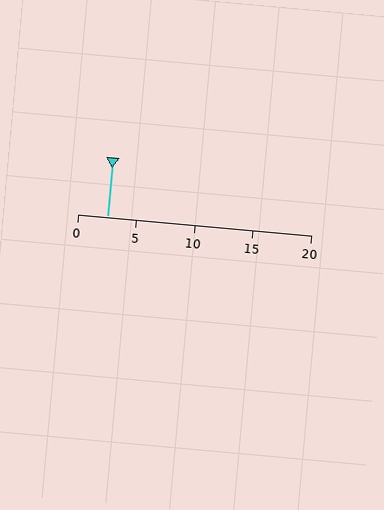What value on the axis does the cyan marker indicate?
The marker indicates approximately 2.5.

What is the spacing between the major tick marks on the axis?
The major ticks are spaced 5 apart.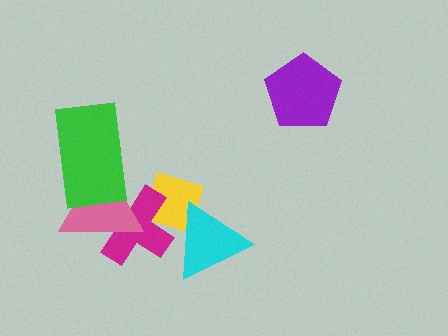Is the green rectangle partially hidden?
No, no other shape covers it.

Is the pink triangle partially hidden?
Yes, it is partially covered by another shape.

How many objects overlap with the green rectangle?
1 object overlaps with the green rectangle.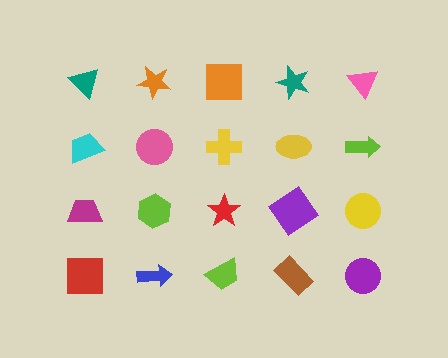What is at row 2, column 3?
A yellow cross.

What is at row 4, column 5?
A purple circle.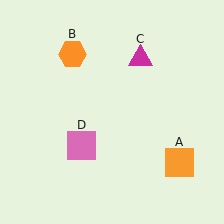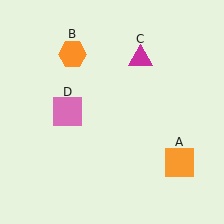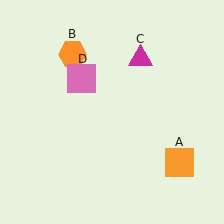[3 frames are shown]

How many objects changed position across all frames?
1 object changed position: pink square (object D).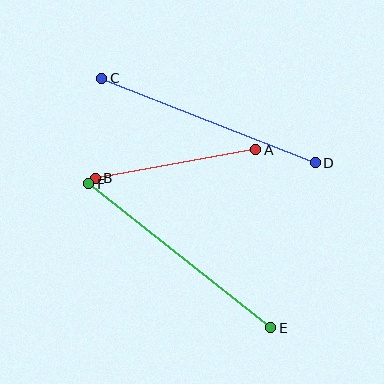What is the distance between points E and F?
The distance is approximately 232 pixels.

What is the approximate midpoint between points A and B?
The midpoint is at approximately (175, 164) pixels.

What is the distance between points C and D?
The distance is approximately 229 pixels.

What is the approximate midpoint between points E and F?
The midpoint is at approximately (180, 256) pixels.